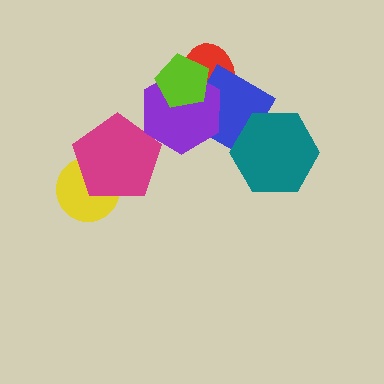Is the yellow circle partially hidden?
Yes, it is partially covered by another shape.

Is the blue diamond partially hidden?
Yes, it is partially covered by another shape.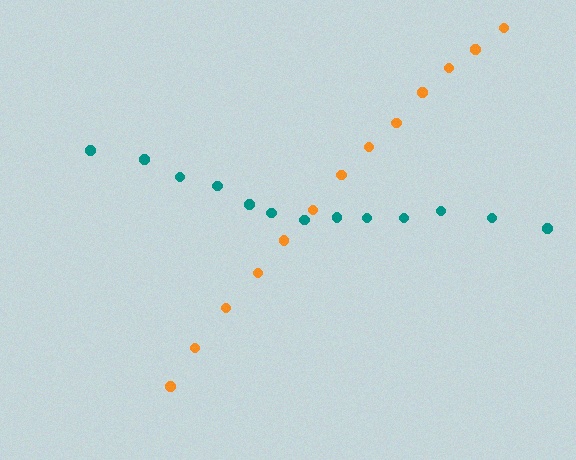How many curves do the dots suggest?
There are 2 distinct paths.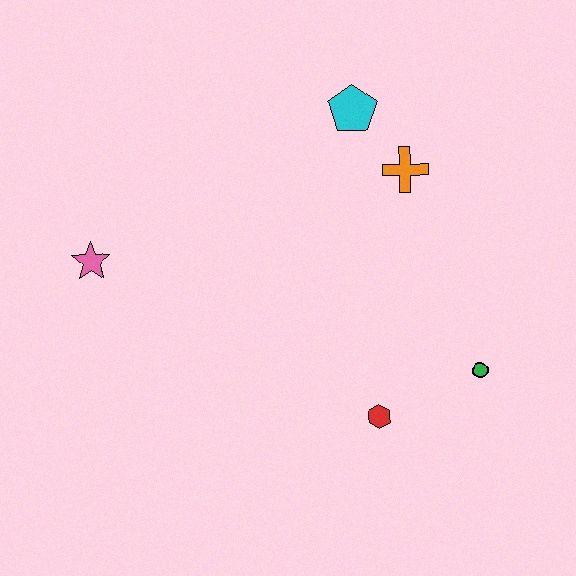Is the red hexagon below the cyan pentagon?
Yes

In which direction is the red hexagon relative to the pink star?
The red hexagon is to the right of the pink star.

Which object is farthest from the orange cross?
The pink star is farthest from the orange cross.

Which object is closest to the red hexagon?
The green circle is closest to the red hexagon.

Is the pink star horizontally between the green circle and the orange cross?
No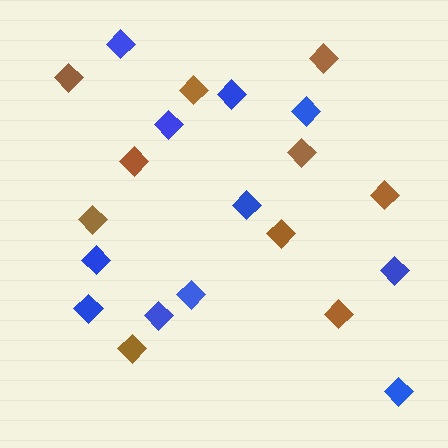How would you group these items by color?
There are 2 groups: one group of brown diamonds (10) and one group of blue diamonds (11).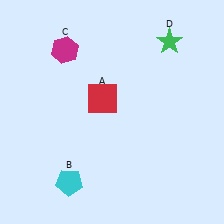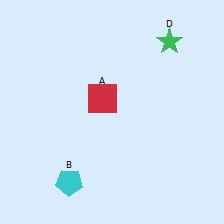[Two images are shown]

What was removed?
The magenta hexagon (C) was removed in Image 2.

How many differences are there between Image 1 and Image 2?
There is 1 difference between the two images.